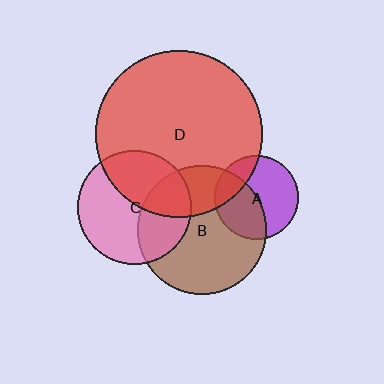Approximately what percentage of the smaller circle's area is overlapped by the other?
Approximately 45%.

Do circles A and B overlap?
Yes.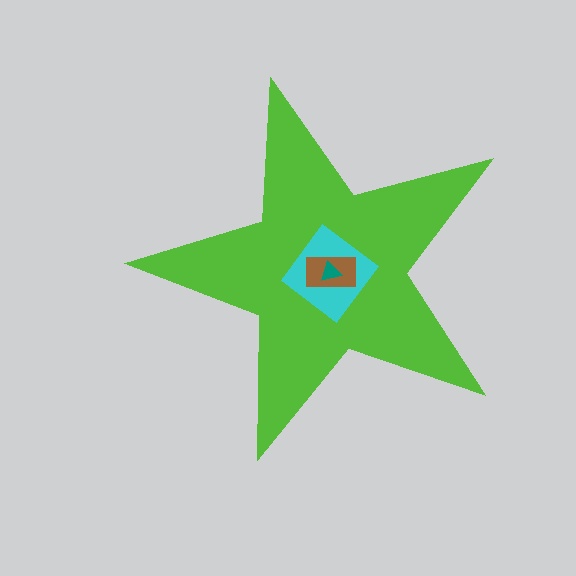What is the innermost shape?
The teal triangle.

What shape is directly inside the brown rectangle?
The teal triangle.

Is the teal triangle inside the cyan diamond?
Yes.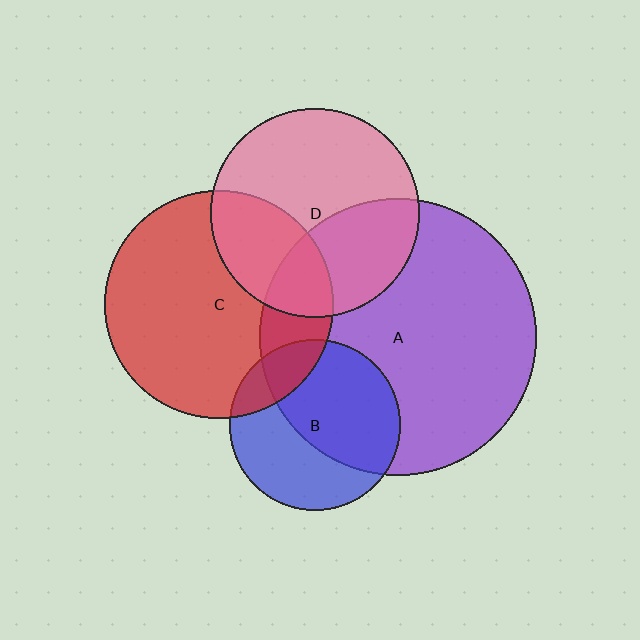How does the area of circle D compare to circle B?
Approximately 1.5 times.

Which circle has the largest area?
Circle A (purple).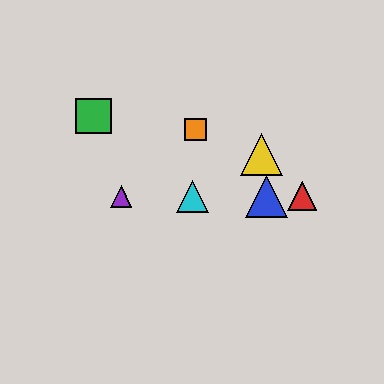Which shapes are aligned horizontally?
The red triangle, the blue triangle, the purple triangle, the cyan triangle are aligned horizontally.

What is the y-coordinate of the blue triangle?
The blue triangle is at y≈196.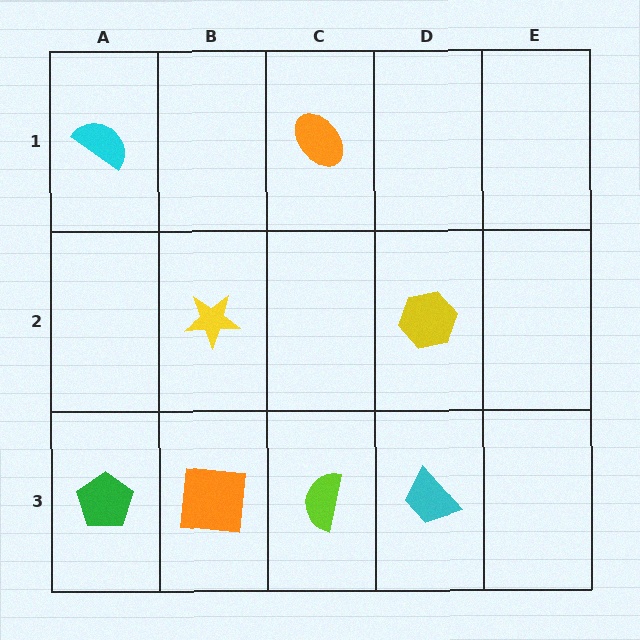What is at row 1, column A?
A cyan semicircle.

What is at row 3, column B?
An orange square.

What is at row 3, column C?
A lime semicircle.